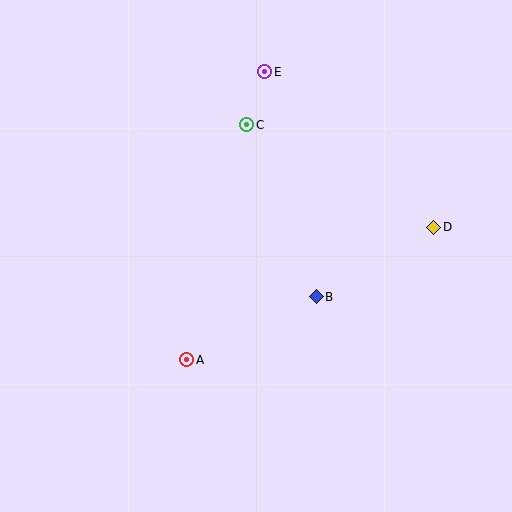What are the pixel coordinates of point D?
Point D is at (434, 227).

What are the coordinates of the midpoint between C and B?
The midpoint between C and B is at (282, 211).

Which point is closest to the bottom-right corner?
Point B is closest to the bottom-right corner.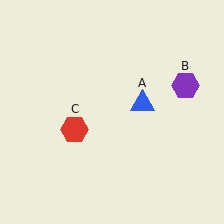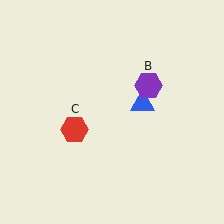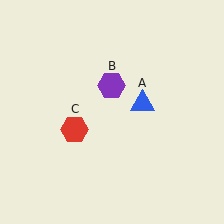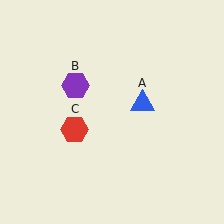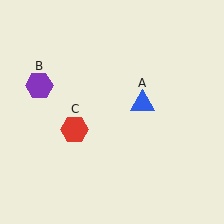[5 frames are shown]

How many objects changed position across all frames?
1 object changed position: purple hexagon (object B).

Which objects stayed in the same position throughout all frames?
Blue triangle (object A) and red hexagon (object C) remained stationary.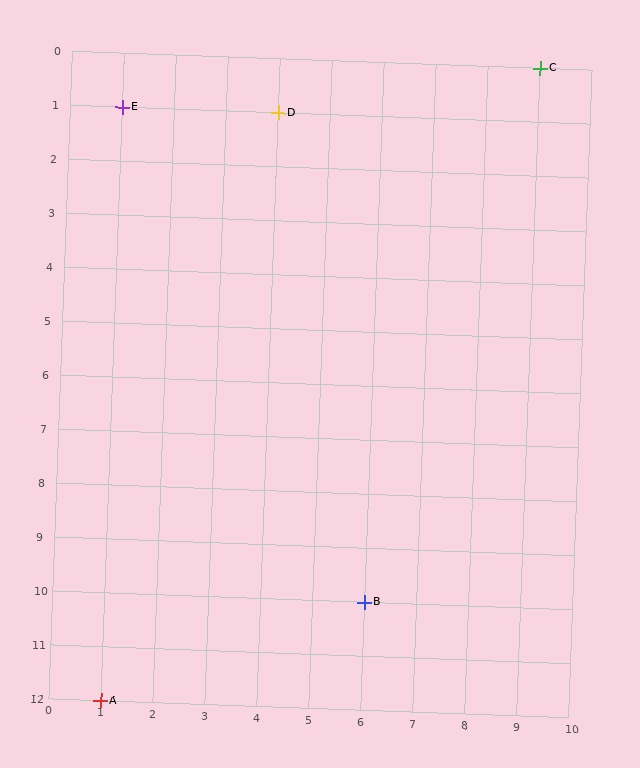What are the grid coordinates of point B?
Point B is at grid coordinates (6, 10).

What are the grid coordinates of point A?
Point A is at grid coordinates (1, 12).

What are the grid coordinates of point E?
Point E is at grid coordinates (1, 1).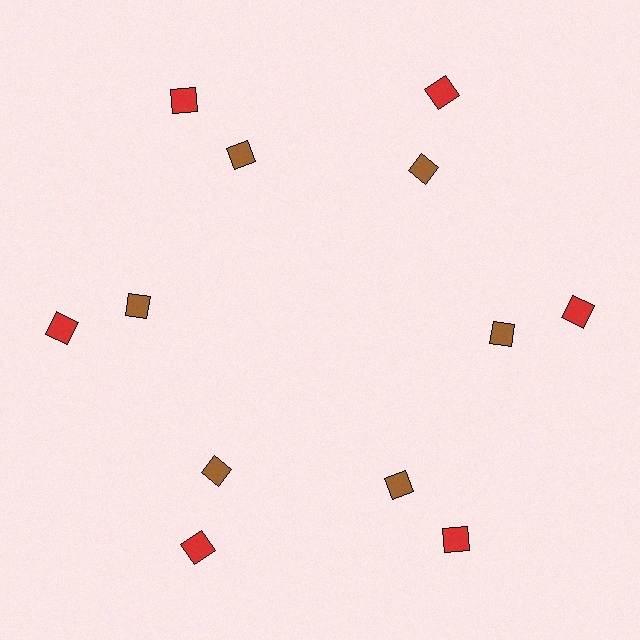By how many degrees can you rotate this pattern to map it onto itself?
The pattern maps onto itself every 60 degrees of rotation.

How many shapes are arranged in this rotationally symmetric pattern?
There are 12 shapes, arranged in 6 groups of 2.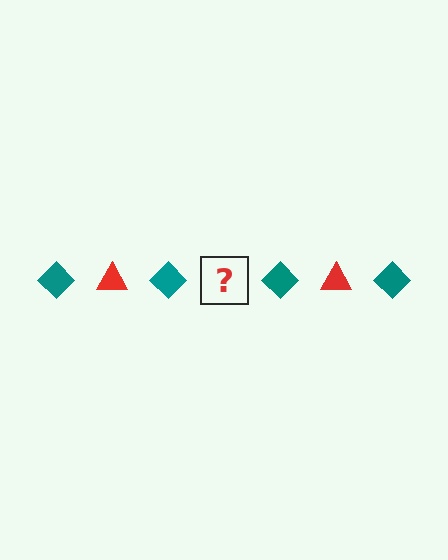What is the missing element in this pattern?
The missing element is a red triangle.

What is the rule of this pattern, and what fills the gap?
The rule is that the pattern alternates between teal diamond and red triangle. The gap should be filled with a red triangle.